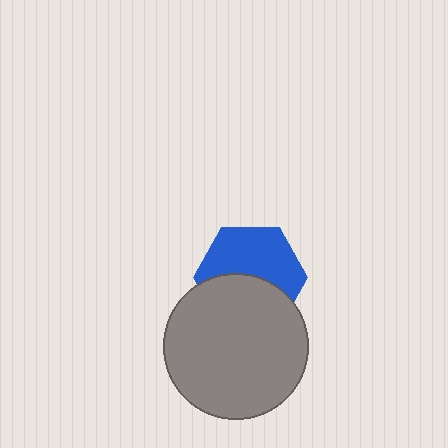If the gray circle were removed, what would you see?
You would see the complete blue hexagon.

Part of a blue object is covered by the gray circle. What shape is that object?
It is a hexagon.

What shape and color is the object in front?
The object in front is a gray circle.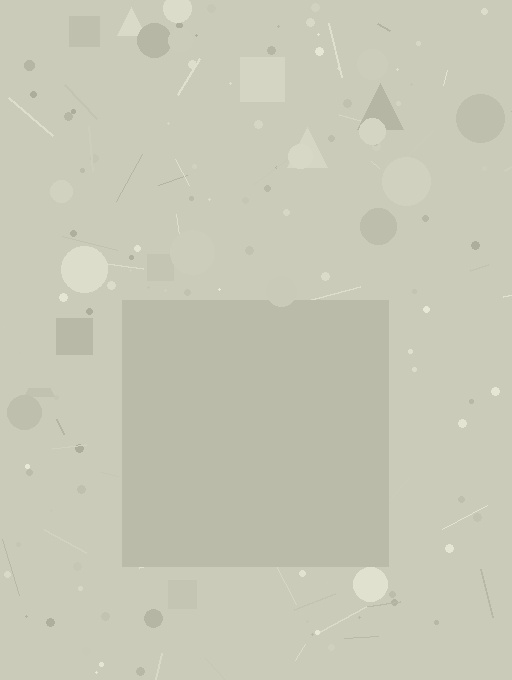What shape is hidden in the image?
A square is hidden in the image.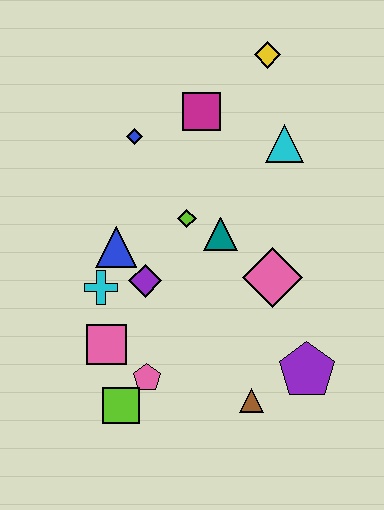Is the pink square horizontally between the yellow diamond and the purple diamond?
No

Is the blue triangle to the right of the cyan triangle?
No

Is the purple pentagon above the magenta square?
No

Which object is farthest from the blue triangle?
The yellow diamond is farthest from the blue triangle.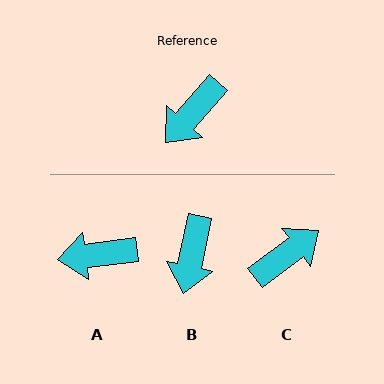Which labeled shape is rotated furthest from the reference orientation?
C, about 168 degrees away.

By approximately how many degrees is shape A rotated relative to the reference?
Approximately 42 degrees clockwise.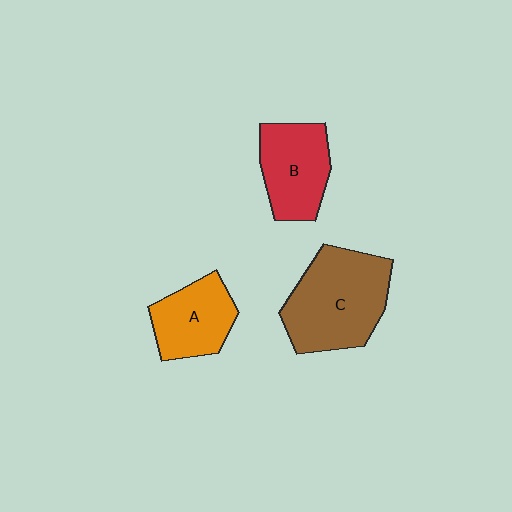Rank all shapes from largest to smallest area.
From largest to smallest: C (brown), B (red), A (orange).